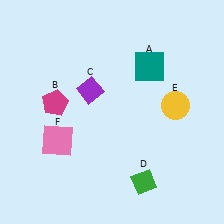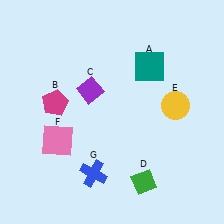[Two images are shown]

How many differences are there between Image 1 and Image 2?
There is 1 difference between the two images.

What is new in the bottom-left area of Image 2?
A blue cross (G) was added in the bottom-left area of Image 2.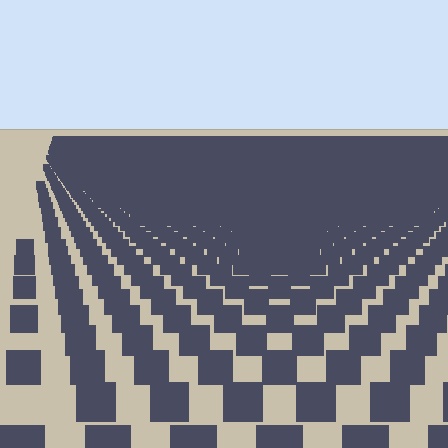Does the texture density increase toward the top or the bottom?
Density increases toward the top.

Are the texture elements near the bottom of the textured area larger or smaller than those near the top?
Larger. Near the bottom, elements are closer to the viewer and appear at a bigger on-screen size.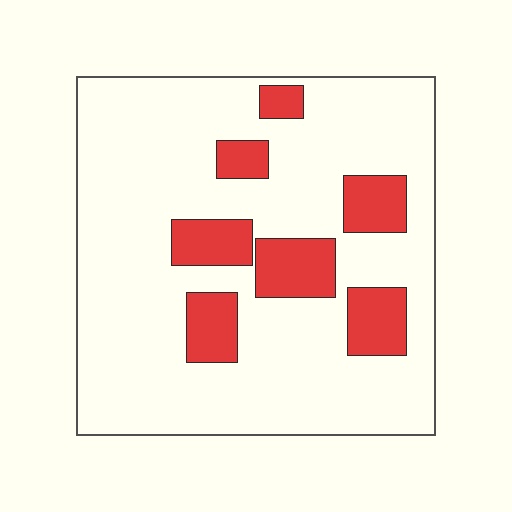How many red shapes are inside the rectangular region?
7.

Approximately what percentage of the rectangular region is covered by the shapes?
Approximately 20%.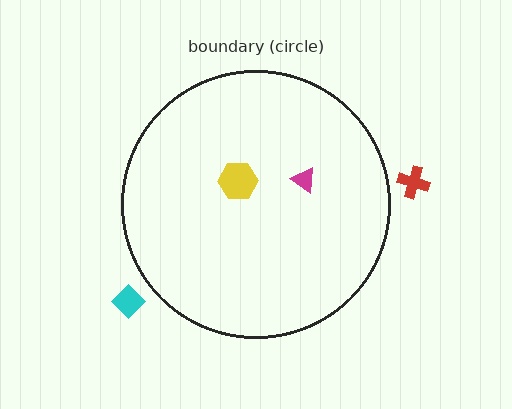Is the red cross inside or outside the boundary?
Outside.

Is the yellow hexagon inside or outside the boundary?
Inside.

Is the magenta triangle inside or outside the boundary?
Inside.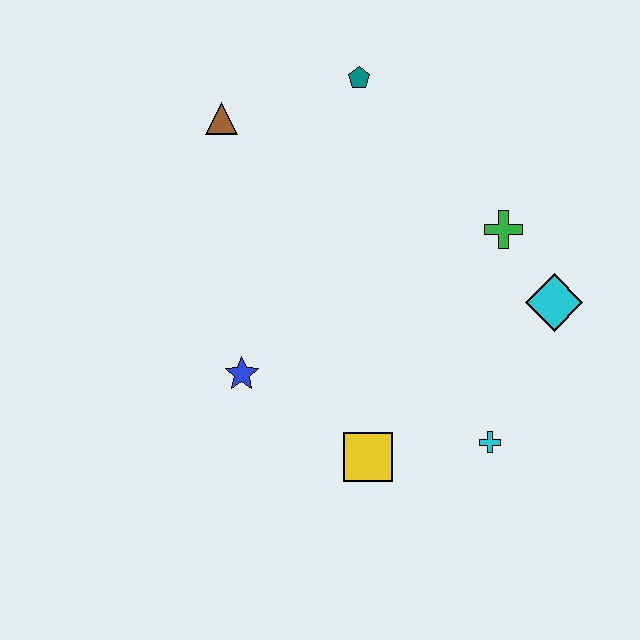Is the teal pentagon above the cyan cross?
Yes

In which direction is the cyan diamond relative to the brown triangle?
The cyan diamond is to the right of the brown triangle.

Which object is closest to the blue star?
The yellow square is closest to the blue star.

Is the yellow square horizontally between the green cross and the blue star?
Yes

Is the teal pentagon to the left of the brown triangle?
No